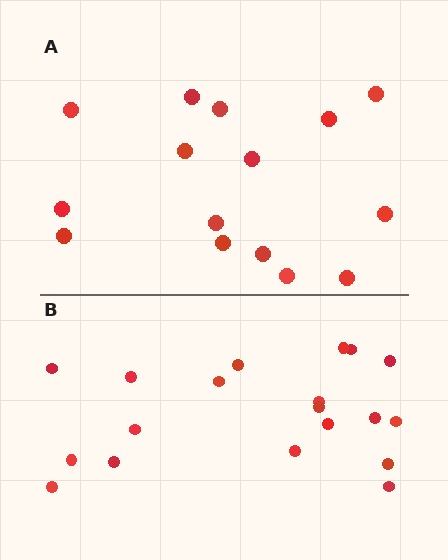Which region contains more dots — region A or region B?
Region B (the bottom region) has more dots.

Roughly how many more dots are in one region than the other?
Region B has about 4 more dots than region A.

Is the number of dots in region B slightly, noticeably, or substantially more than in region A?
Region B has noticeably more, but not dramatically so. The ratio is roughly 1.3 to 1.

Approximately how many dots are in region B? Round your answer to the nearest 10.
About 20 dots. (The exact count is 19, which rounds to 20.)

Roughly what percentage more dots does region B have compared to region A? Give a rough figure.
About 25% more.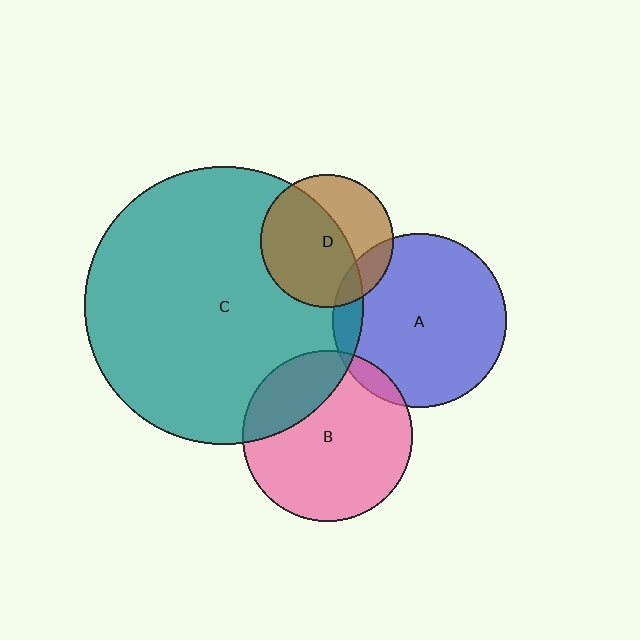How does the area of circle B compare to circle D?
Approximately 1.6 times.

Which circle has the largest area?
Circle C (teal).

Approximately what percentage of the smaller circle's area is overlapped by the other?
Approximately 10%.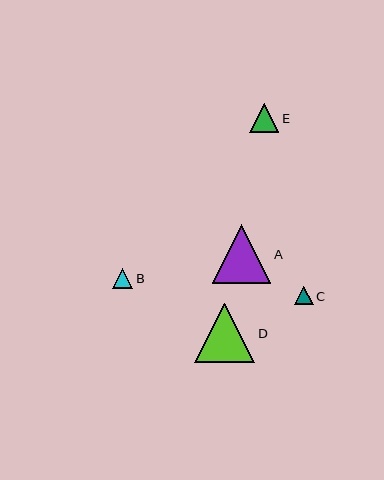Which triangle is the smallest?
Triangle C is the smallest with a size of approximately 19 pixels.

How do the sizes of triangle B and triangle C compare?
Triangle B and triangle C are approximately the same size.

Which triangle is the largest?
Triangle D is the largest with a size of approximately 60 pixels.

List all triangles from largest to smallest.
From largest to smallest: D, A, E, B, C.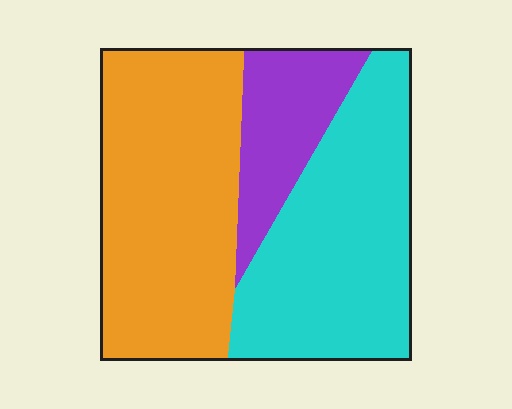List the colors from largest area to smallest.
From largest to smallest: orange, cyan, purple.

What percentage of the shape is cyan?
Cyan takes up between a third and a half of the shape.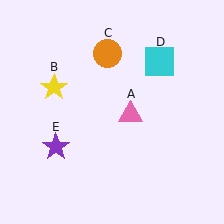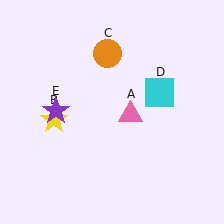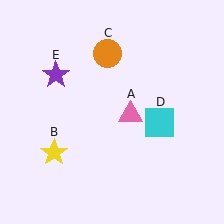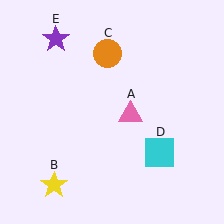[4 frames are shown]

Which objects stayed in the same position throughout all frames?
Pink triangle (object A) and orange circle (object C) remained stationary.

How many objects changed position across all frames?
3 objects changed position: yellow star (object B), cyan square (object D), purple star (object E).